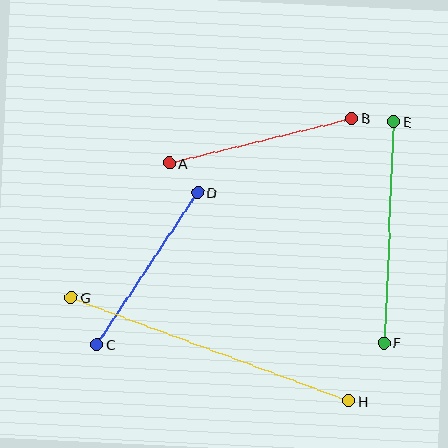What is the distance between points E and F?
The distance is approximately 221 pixels.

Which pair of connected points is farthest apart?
Points G and H are farthest apart.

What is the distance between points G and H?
The distance is approximately 296 pixels.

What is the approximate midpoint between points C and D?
The midpoint is at approximately (147, 268) pixels.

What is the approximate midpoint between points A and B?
The midpoint is at approximately (260, 141) pixels.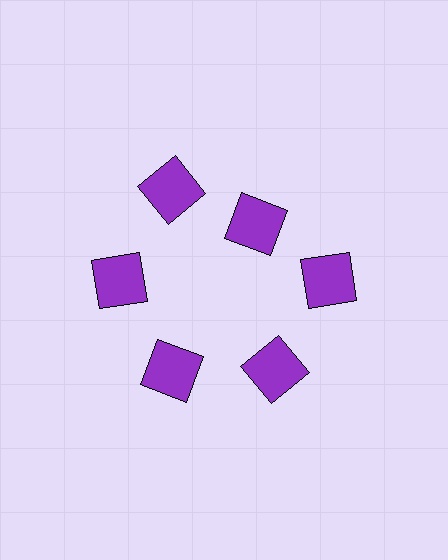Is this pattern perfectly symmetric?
No. The 6 purple squares are arranged in a ring, but one element near the 1 o'clock position is pulled inward toward the center, breaking the 6-fold rotational symmetry.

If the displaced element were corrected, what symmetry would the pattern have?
It would have 6-fold rotational symmetry — the pattern would map onto itself every 60 degrees.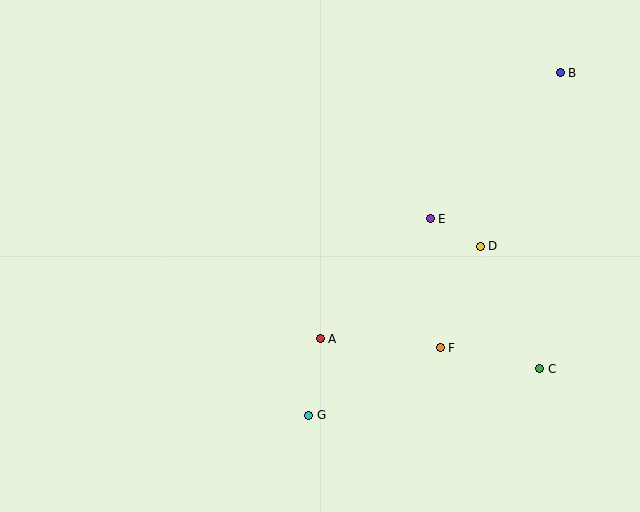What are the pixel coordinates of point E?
Point E is at (430, 219).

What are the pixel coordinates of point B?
Point B is at (560, 73).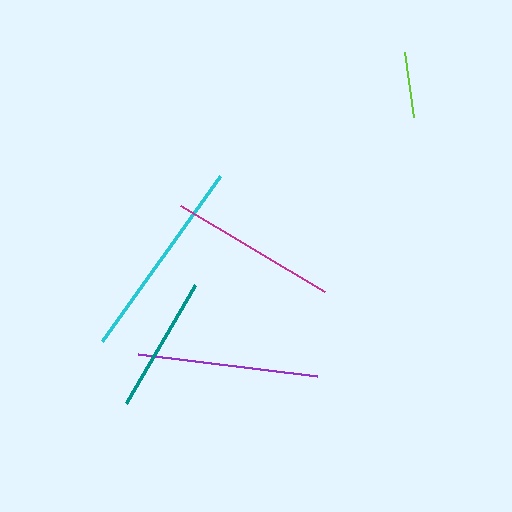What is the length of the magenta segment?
The magenta segment is approximately 168 pixels long.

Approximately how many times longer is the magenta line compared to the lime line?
The magenta line is approximately 2.5 times the length of the lime line.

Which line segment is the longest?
The cyan line is the longest at approximately 203 pixels.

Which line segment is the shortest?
The lime line is the shortest at approximately 66 pixels.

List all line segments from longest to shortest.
From longest to shortest: cyan, purple, magenta, teal, lime.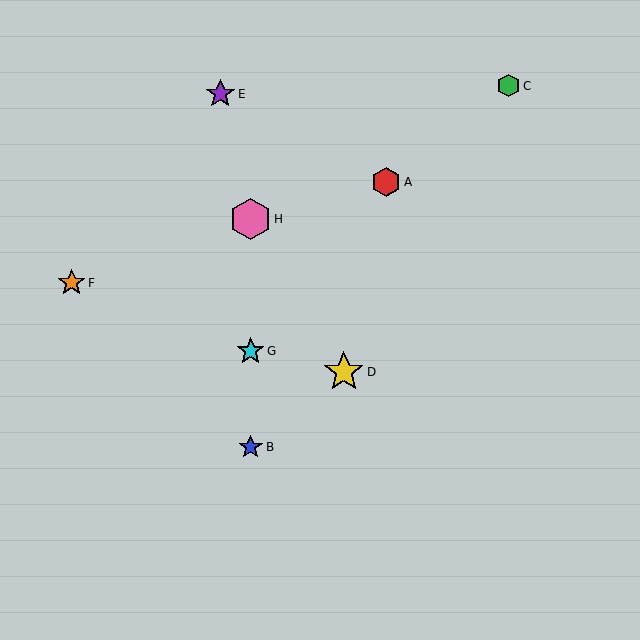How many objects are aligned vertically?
3 objects (B, G, H) are aligned vertically.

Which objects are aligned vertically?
Objects B, G, H are aligned vertically.